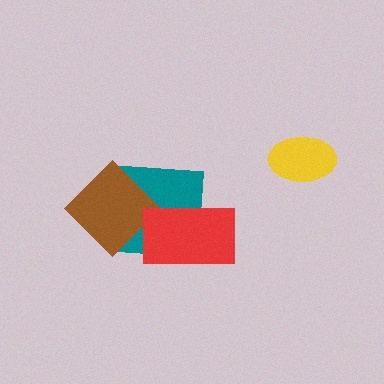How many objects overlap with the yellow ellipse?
0 objects overlap with the yellow ellipse.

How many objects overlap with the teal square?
2 objects overlap with the teal square.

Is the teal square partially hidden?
Yes, it is partially covered by another shape.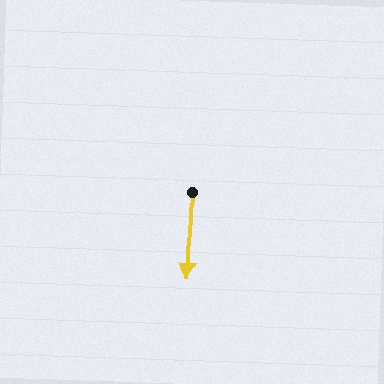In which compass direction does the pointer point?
South.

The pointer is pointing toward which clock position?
Roughly 6 o'clock.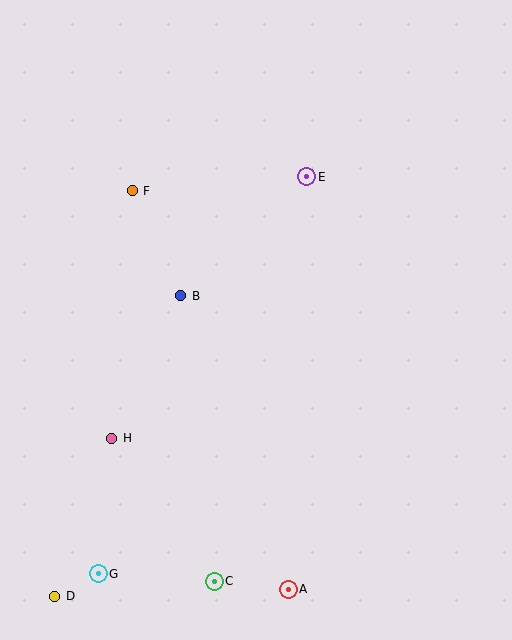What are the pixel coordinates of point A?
Point A is at (288, 589).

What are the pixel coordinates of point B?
Point B is at (181, 296).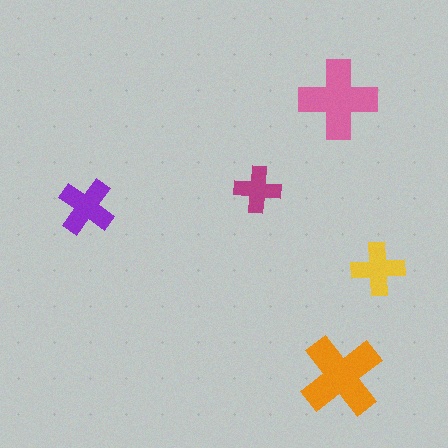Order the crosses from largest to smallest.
the orange one, the pink one, the purple one, the yellow one, the magenta one.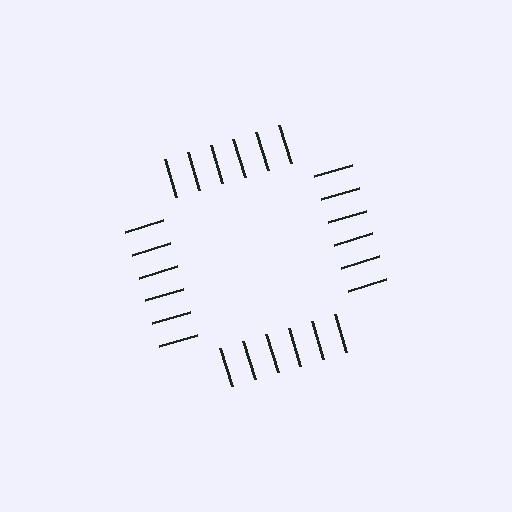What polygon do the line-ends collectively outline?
An illusory square — the line segments terminate on its edges but no continuous stroke is drawn.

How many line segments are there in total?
24 — 6 along each of the 4 edges.